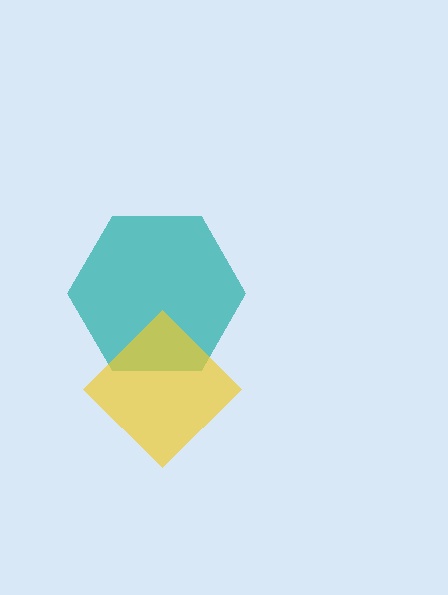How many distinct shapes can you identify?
There are 2 distinct shapes: a teal hexagon, a yellow diamond.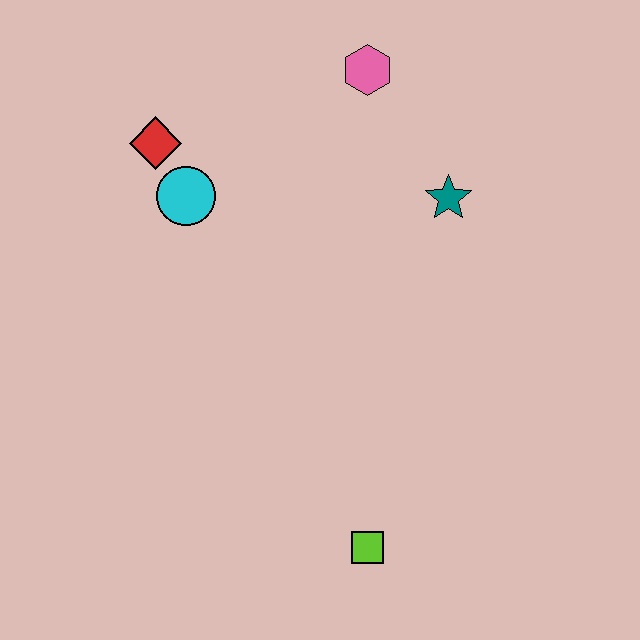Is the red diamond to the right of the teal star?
No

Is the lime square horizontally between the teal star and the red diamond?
Yes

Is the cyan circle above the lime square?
Yes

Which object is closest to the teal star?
The pink hexagon is closest to the teal star.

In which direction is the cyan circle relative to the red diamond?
The cyan circle is below the red diamond.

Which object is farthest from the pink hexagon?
The lime square is farthest from the pink hexagon.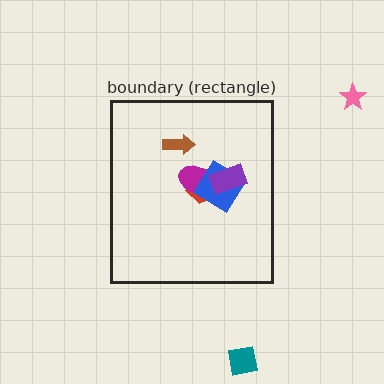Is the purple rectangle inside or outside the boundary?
Inside.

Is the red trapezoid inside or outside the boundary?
Inside.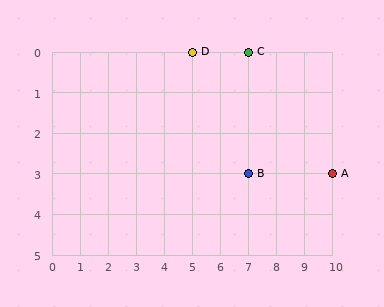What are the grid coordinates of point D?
Point D is at grid coordinates (5, 0).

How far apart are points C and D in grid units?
Points C and D are 2 columns apart.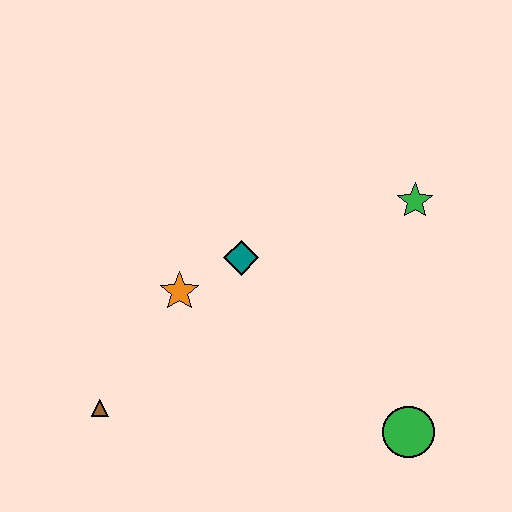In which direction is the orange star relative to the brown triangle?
The orange star is above the brown triangle.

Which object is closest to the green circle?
The green star is closest to the green circle.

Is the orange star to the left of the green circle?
Yes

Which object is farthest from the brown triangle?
The green star is farthest from the brown triangle.